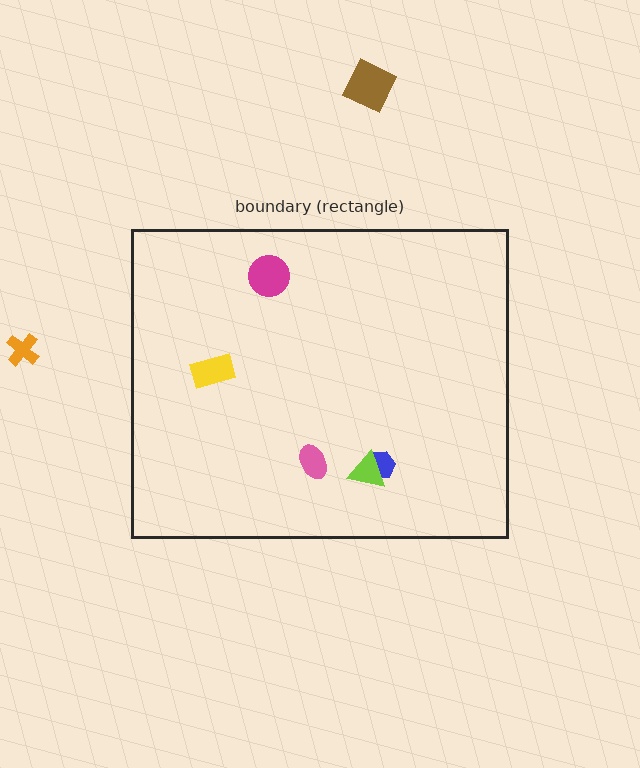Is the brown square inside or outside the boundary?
Outside.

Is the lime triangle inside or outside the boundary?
Inside.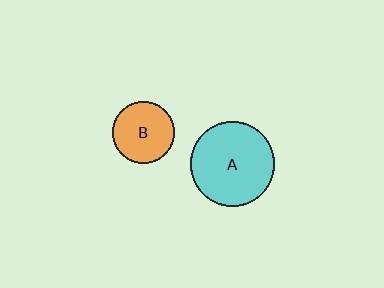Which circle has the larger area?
Circle A (cyan).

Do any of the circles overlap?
No, none of the circles overlap.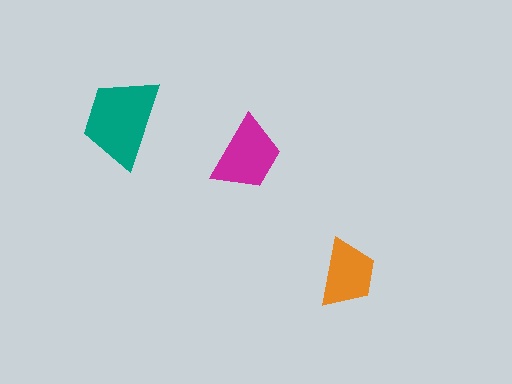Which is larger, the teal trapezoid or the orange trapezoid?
The teal one.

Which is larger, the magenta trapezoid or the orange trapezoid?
The magenta one.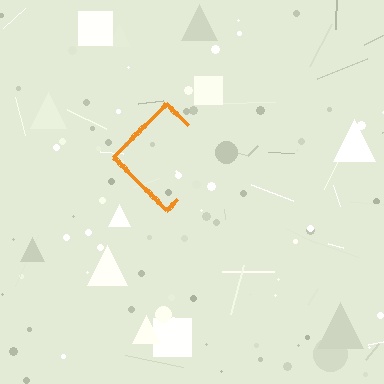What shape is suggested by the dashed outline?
The dashed outline suggests a diamond.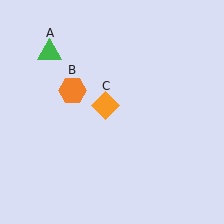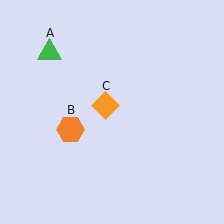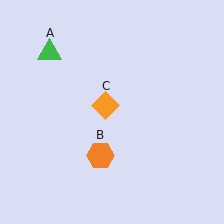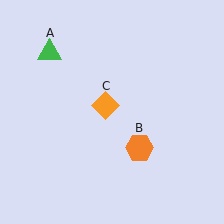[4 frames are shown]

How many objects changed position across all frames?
1 object changed position: orange hexagon (object B).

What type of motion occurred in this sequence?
The orange hexagon (object B) rotated counterclockwise around the center of the scene.